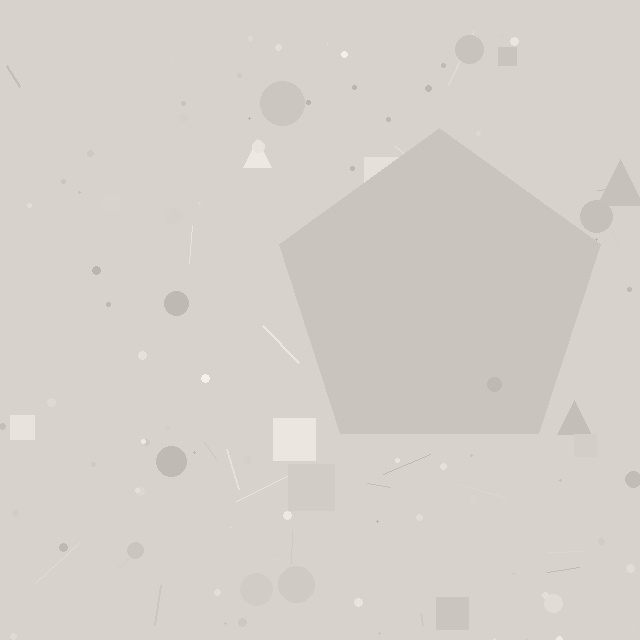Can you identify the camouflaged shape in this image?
The camouflaged shape is a pentagon.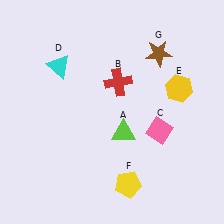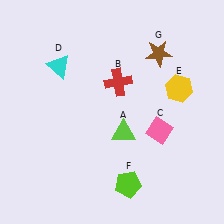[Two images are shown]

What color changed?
The pentagon (F) changed from yellow in Image 1 to lime in Image 2.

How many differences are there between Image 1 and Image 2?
There is 1 difference between the two images.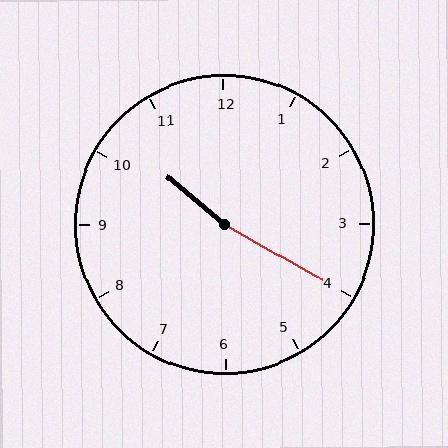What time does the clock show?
10:20.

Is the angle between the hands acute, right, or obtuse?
It is obtuse.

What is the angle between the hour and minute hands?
Approximately 170 degrees.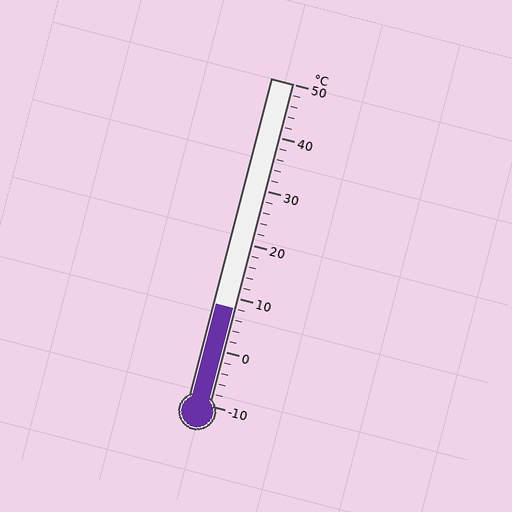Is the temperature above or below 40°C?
The temperature is below 40°C.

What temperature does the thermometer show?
The thermometer shows approximately 8°C.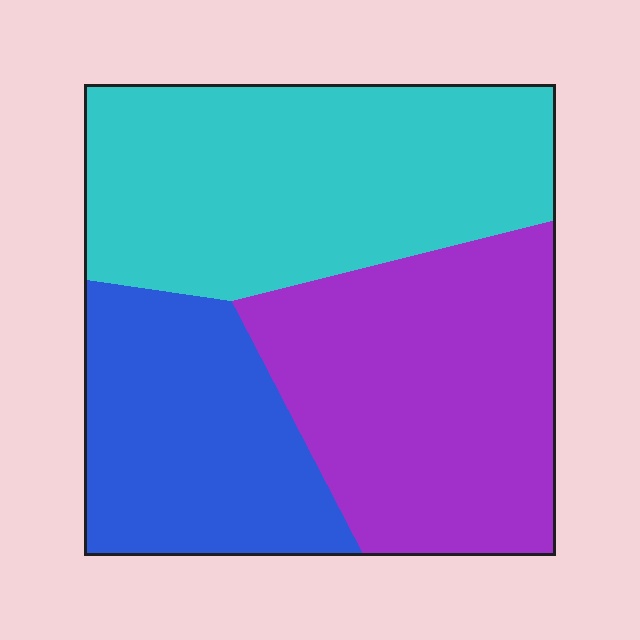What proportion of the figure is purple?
Purple covers 35% of the figure.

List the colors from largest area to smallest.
From largest to smallest: cyan, purple, blue.